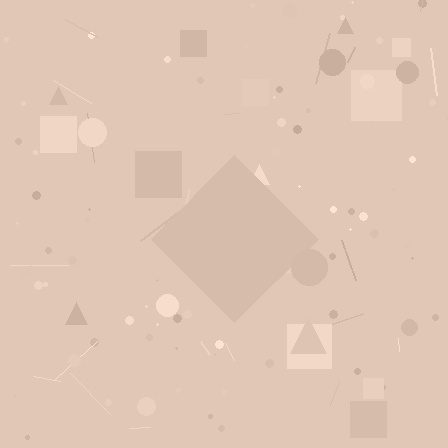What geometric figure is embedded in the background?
A diamond is embedded in the background.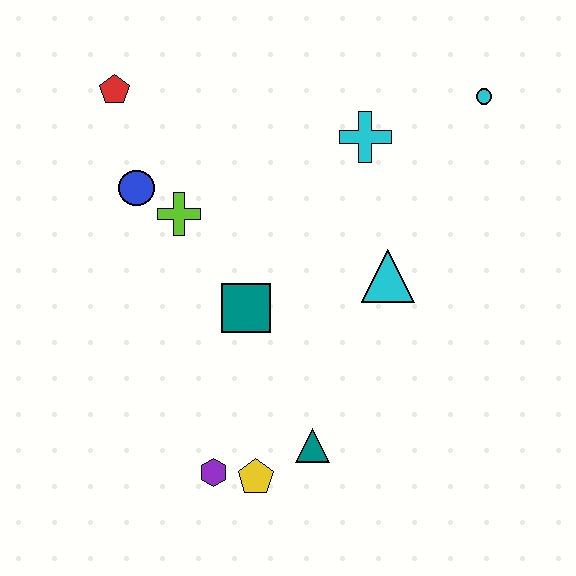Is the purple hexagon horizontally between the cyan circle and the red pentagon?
Yes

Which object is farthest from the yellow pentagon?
The cyan circle is farthest from the yellow pentagon.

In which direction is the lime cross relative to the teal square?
The lime cross is above the teal square.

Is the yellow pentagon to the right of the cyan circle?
No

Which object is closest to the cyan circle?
The cyan cross is closest to the cyan circle.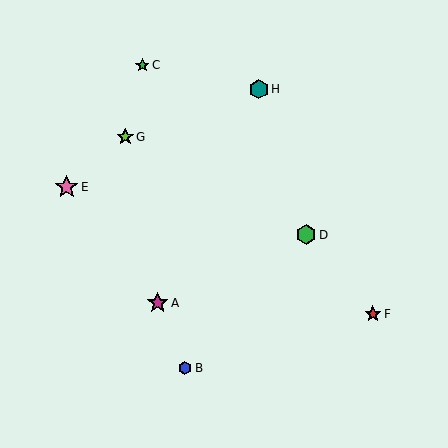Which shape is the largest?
The pink star (labeled E) is the largest.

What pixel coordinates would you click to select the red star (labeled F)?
Click at (373, 314) to select the red star F.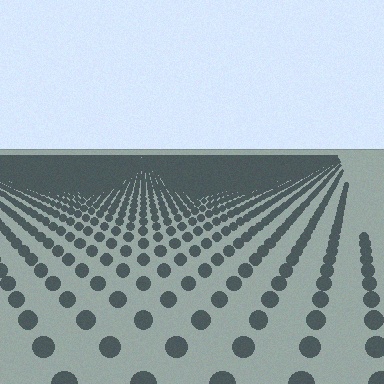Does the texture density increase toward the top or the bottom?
Density increases toward the top.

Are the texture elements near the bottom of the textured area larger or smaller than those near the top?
Larger. Near the bottom, elements are closer to the viewer and appear at a bigger on-screen size.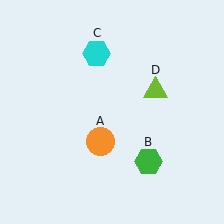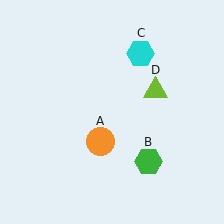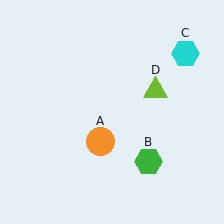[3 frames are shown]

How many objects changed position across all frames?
1 object changed position: cyan hexagon (object C).